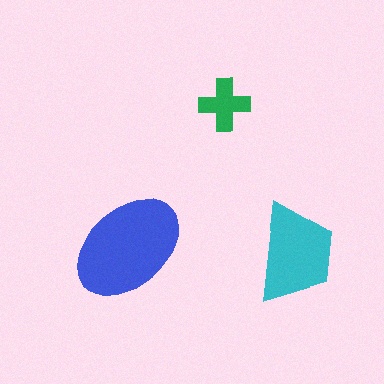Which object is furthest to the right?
The cyan trapezoid is rightmost.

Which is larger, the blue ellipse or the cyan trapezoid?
The blue ellipse.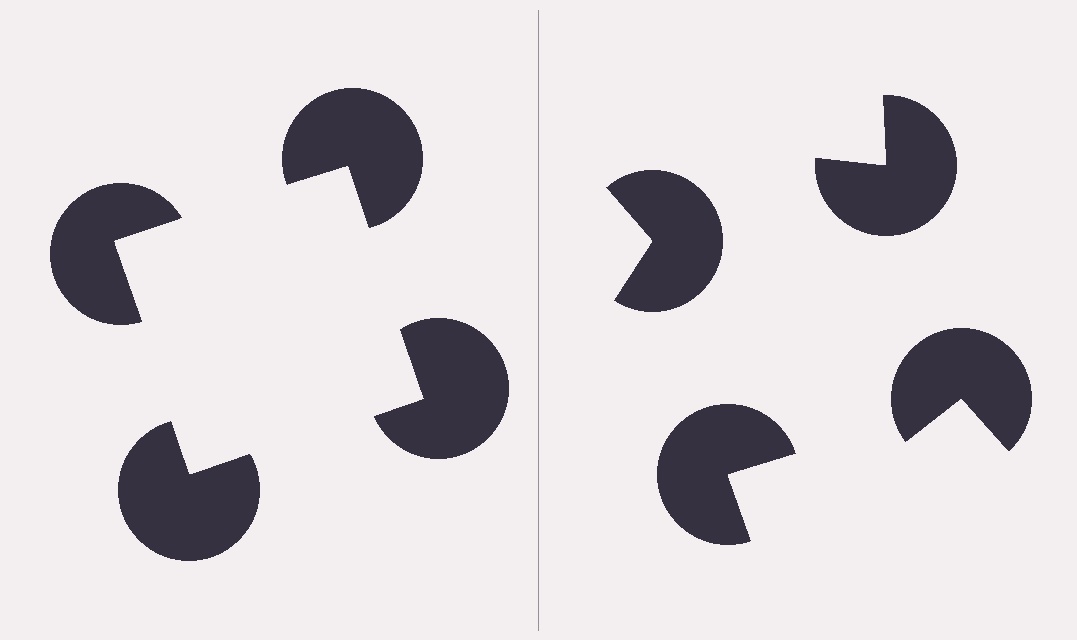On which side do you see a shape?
An illusory square appears on the left side. On the right side the wedge cuts are rotated, so no coherent shape forms.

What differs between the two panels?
The pac-man discs are positioned identically on both sides; only the wedge orientations differ. On the left they align to a square; on the right they are misaligned.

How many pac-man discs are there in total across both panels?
8 — 4 on each side.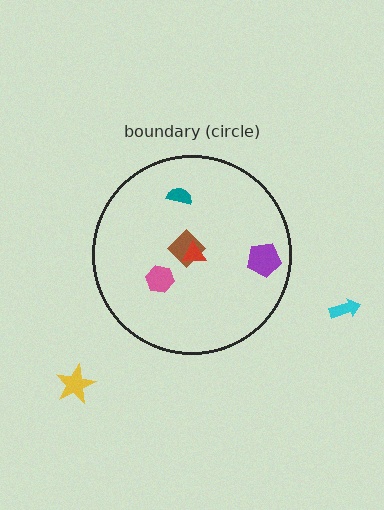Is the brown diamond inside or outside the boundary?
Inside.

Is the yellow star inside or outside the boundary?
Outside.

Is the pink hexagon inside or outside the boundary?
Inside.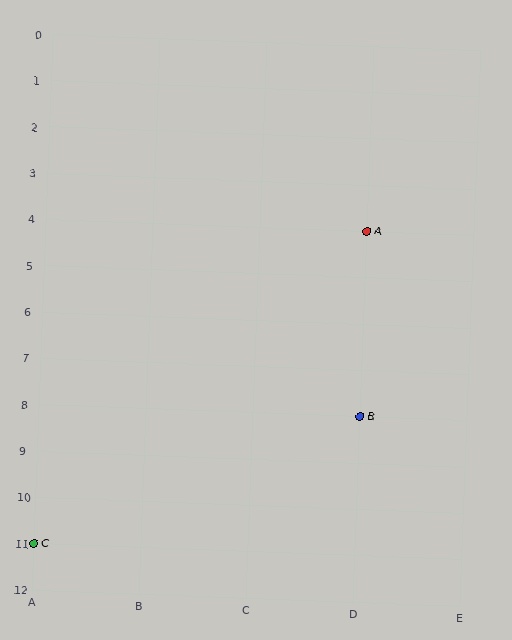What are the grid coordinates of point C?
Point C is at grid coordinates (A, 11).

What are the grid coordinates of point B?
Point B is at grid coordinates (D, 8).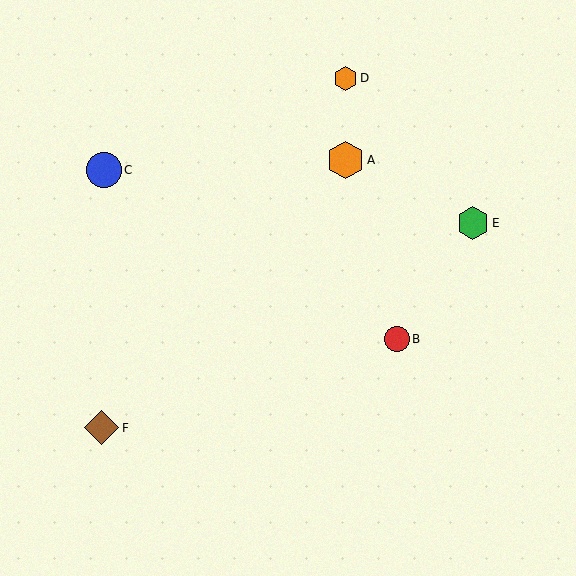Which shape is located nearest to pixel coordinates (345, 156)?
The orange hexagon (labeled A) at (345, 160) is nearest to that location.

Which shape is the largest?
The orange hexagon (labeled A) is the largest.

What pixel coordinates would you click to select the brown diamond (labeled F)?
Click at (102, 428) to select the brown diamond F.